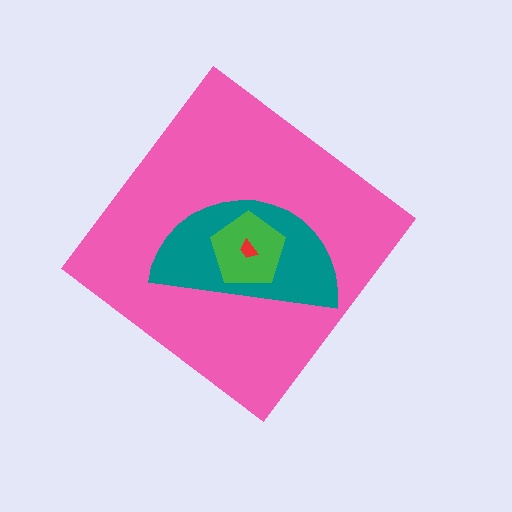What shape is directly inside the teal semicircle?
The green pentagon.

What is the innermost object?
The red trapezoid.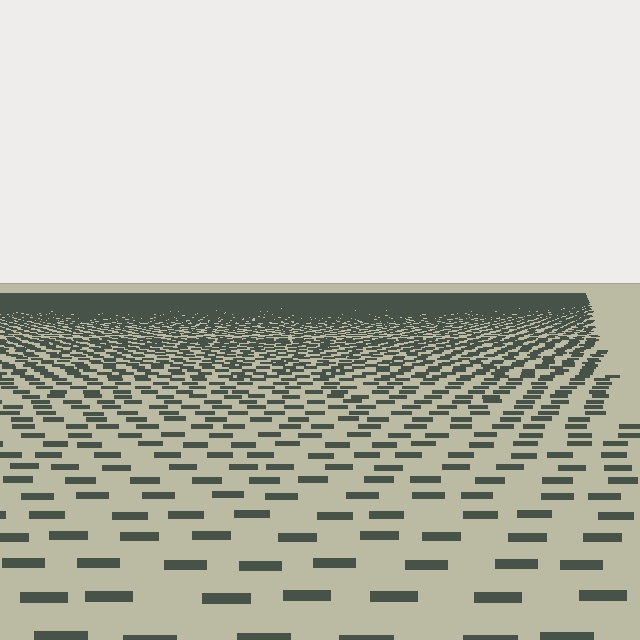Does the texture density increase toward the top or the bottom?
Density increases toward the top.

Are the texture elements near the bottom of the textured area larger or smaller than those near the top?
Larger. Near the bottom, elements are closer to the viewer and appear at a bigger on-screen size.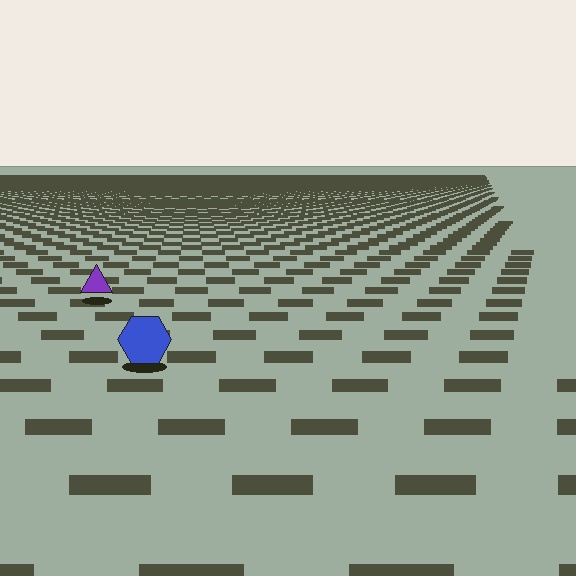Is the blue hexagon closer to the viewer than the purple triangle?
Yes. The blue hexagon is closer — you can tell from the texture gradient: the ground texture is coarser near it.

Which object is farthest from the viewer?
The purple triangle is farthest from the viewer. It appears smaller and the ground texture around it is denser.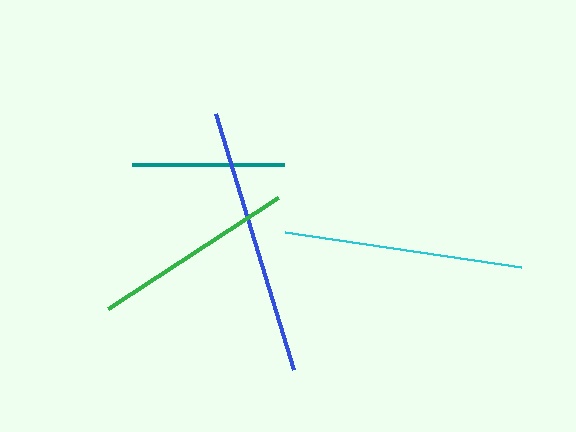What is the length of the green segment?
The green segment is approximately 203 pixels long.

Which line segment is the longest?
The blue line is the longest at approximately 267 pixels.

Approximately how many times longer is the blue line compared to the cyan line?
The blue line is approximately 1.1 times the length of the cyan line.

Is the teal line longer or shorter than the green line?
The green line is longer than the teal line.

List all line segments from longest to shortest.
From longest to shortest: blue, cyan, green, teal.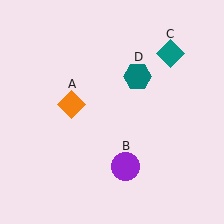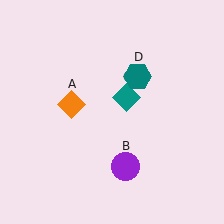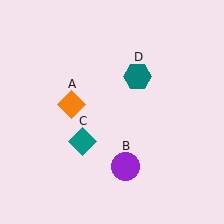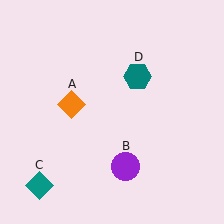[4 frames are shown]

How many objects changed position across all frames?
1 object changed position: teal diamond (object C).